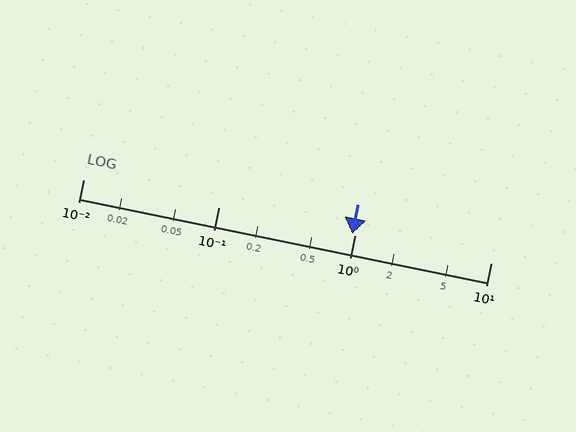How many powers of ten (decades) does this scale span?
The scale spans 3 decades, from 0.01 to 10.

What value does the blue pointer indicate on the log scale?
The pointer indicates approximately 0.95.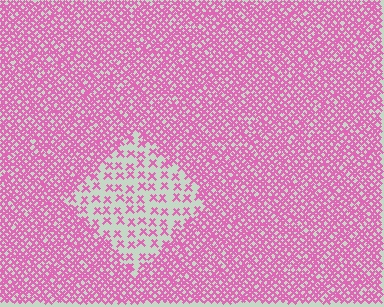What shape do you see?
I see a diamond.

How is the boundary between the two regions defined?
The boundary is defined by a change in element density (approximately 3.0x ratio). All elements are the same color, size, and shape.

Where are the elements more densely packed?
The elements are more densely packed outside the diamond boundary.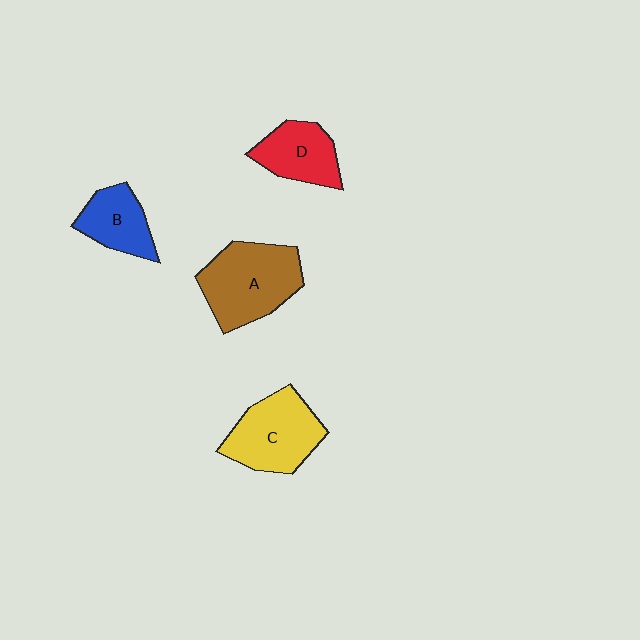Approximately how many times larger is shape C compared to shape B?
Approximately 1.5 times.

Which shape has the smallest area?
Shape B (blue).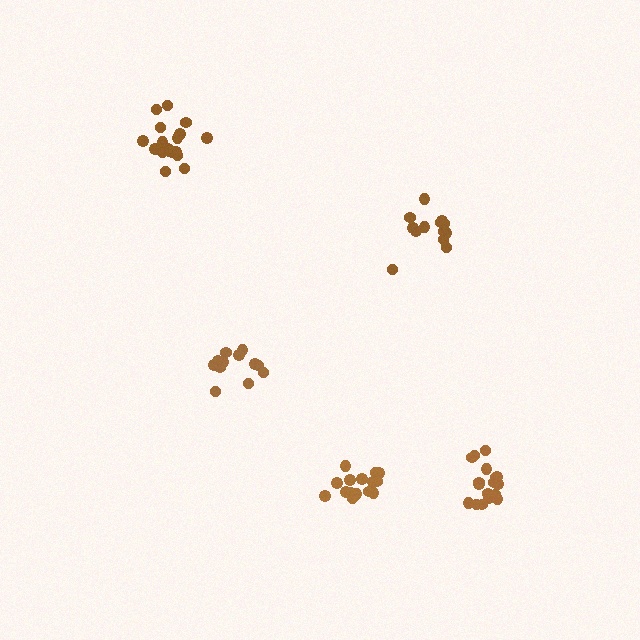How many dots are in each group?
Group 1: 13 dots, Group 2: 17 dots, Group 3: 12 dots, Group 4: 18 dots, Group 5: 15 dots (75 total).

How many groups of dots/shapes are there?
There are 5 groups.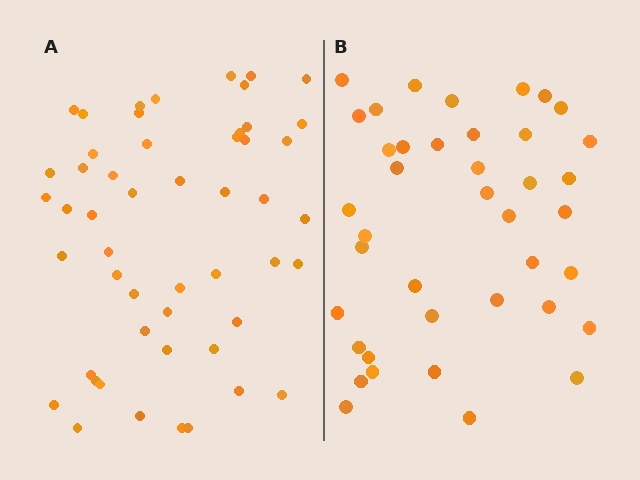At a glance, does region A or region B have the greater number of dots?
Region A (the left region) has more dots.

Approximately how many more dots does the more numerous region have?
Region A has roughly 12 or so more dots than region B.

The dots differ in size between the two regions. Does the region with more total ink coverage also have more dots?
No. Region B has more total ink coverage because its dots are larger, but region A actually contains more individual dots. Total area can be misleading — the number of items is what matters here.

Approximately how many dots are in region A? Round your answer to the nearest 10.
About 50 dots. (The exact count is 51, which rounds to 50.)